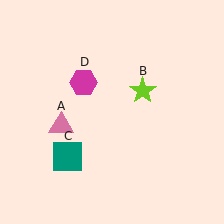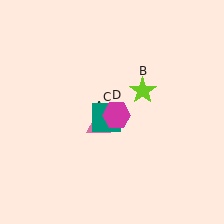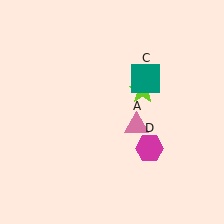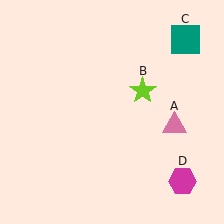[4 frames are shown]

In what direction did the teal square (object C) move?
The teal square (object C) moved up and to the right.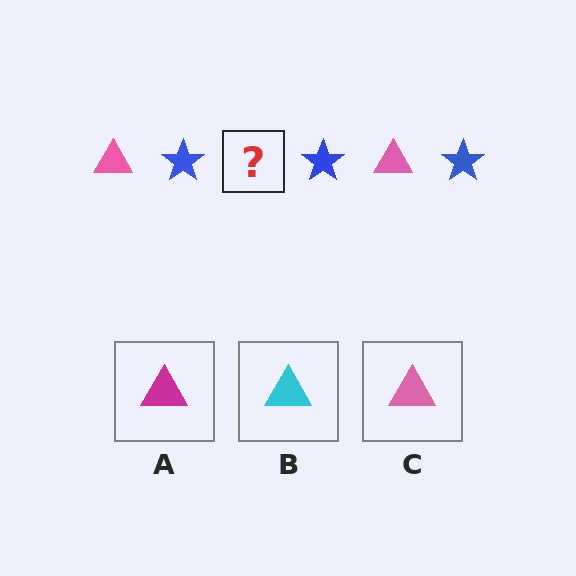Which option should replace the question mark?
Option C.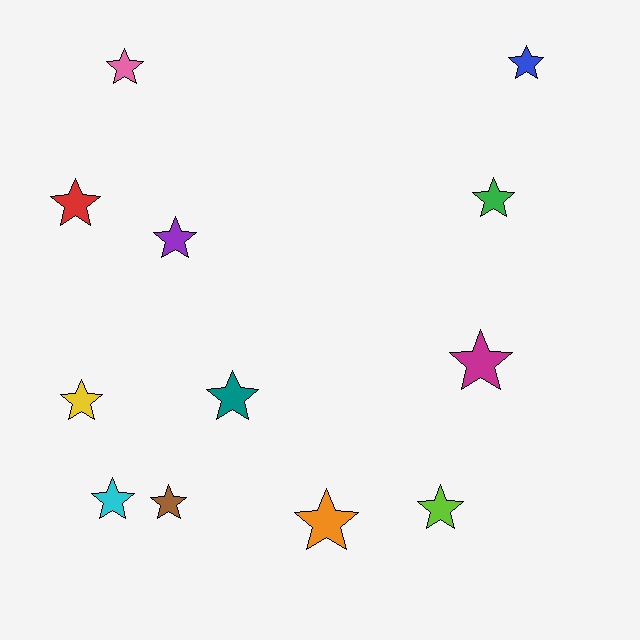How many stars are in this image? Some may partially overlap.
There are 12 stars.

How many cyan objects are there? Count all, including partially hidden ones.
There is 1 cyan object.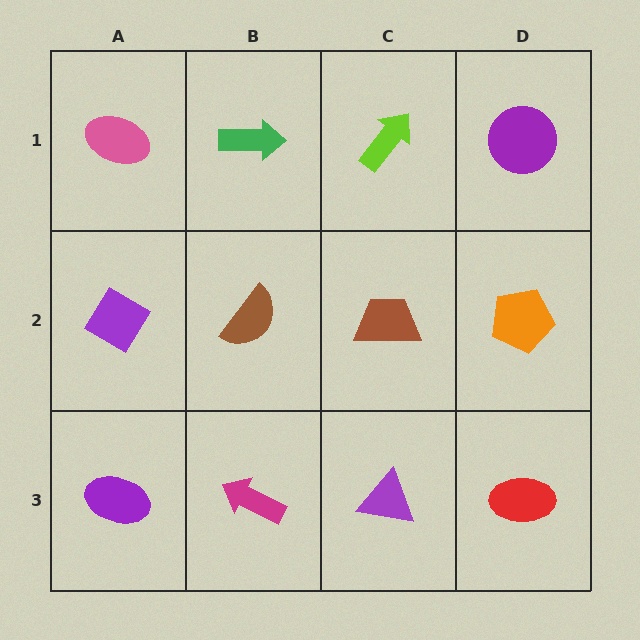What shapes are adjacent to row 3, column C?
A brown trapezoid (row 2, column C), a magenta arrow (row 3, column B), a red ellipse (row 3, column D).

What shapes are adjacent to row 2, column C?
A lime arrow (row 1, column C), a purple triangle (row 3, column C), a brown semicircle (row 2, column B), an orange pentagon (row 2, column D).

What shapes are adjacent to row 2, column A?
A pink ellipse (row 1, column A), a purple ellipse (row 3, column A), a brown semicircle (row 2, column B).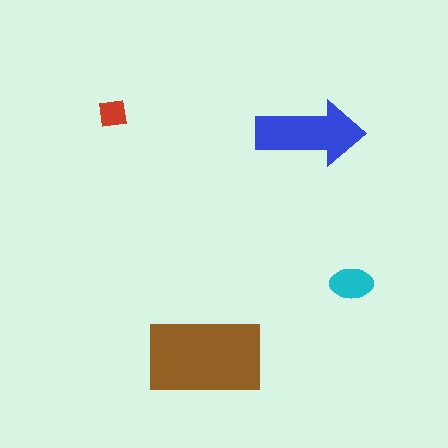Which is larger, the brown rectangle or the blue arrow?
The brown rectangle.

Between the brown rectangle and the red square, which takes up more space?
The brown rectangle.